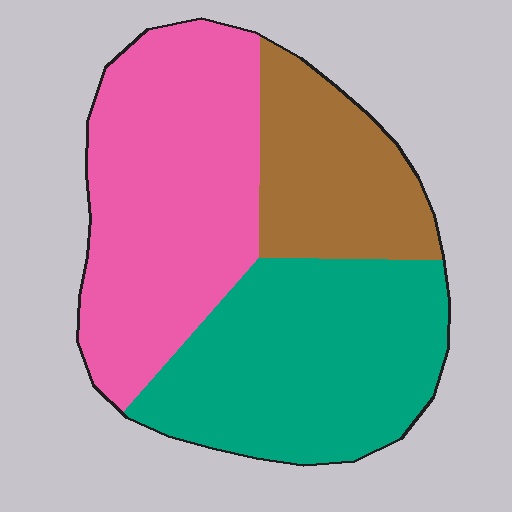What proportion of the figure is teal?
Teal takes up about three eighths (3/8) of the figure.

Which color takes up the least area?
Brown, at roughly 20%.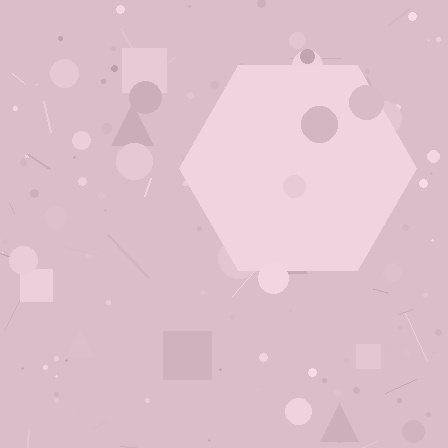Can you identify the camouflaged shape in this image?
The camouflaged shape is a hexagon.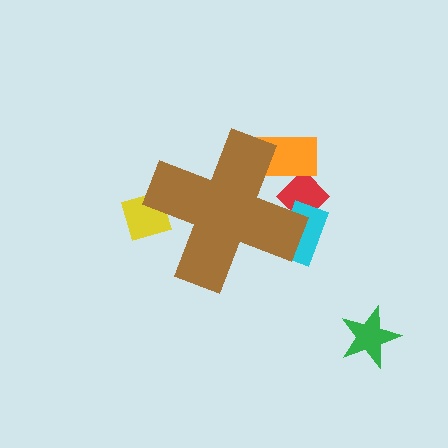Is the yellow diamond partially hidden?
Yes, the yellow diamond is partially hidden behind the brown cross.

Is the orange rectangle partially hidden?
Yes, the orange rectangle is partially hidden behind the brown cross.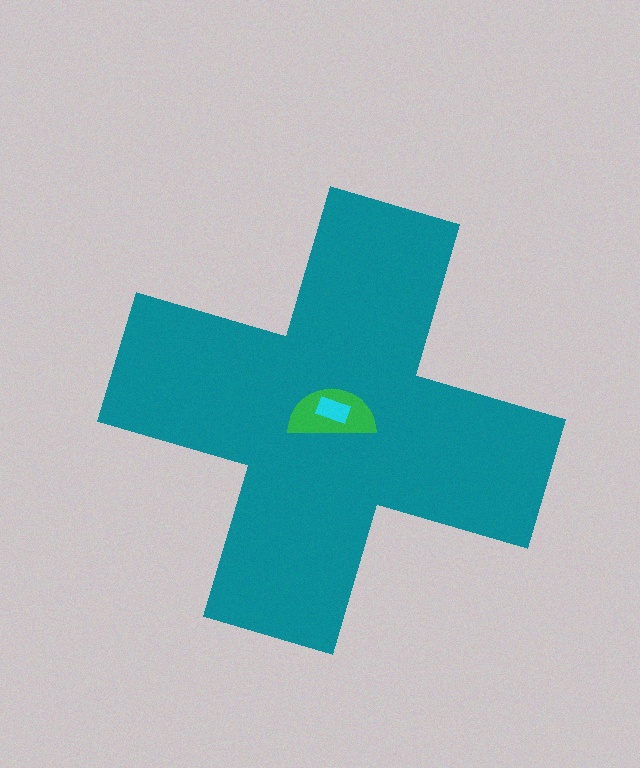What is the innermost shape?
The cyan rectangle.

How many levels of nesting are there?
3.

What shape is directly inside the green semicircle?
The cyan rectangle.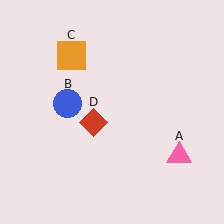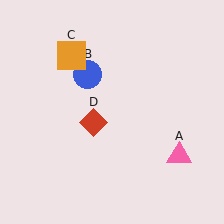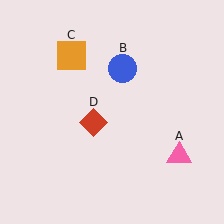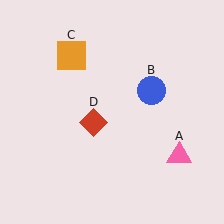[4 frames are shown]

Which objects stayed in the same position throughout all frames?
Pink triangle (object A) and orange square (object C) and red diamond (object D) remained stationary.